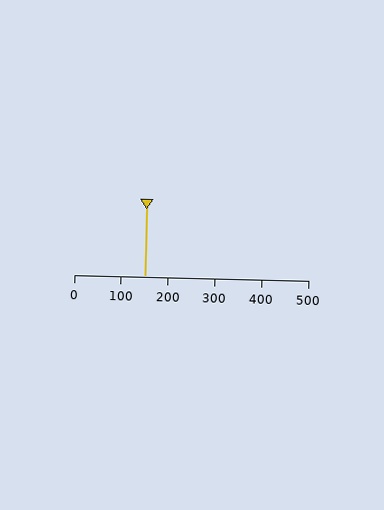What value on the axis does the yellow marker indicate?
The marker indicates approximately 150.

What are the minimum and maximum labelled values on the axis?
The axis runs from 0 to 500.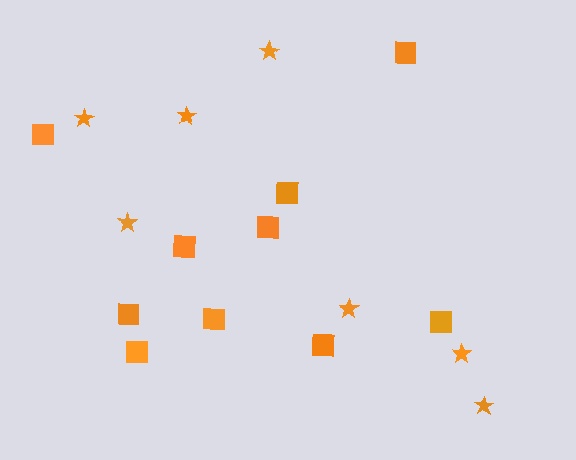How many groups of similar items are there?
There are 2 groups: one group of stars (7) and one group of squares (10).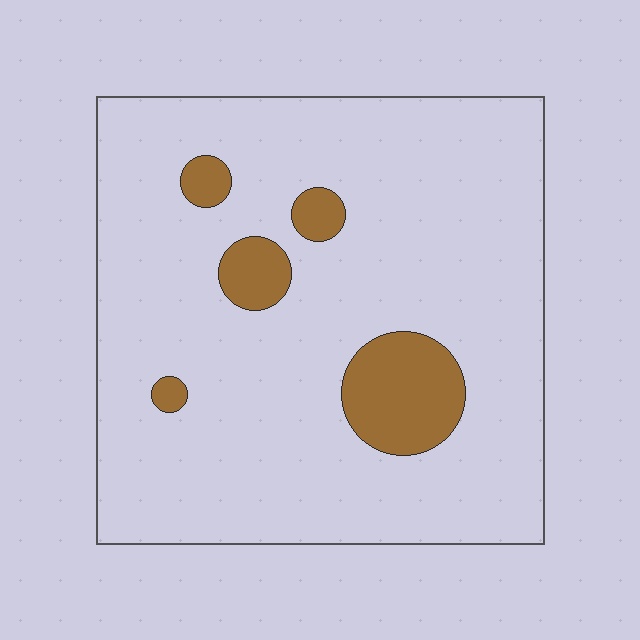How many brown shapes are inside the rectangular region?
5.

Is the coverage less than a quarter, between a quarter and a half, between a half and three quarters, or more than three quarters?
Less than a quarter.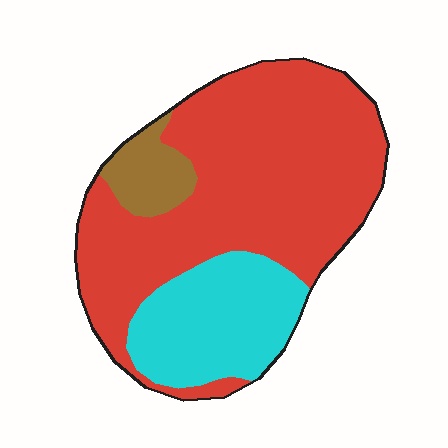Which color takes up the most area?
Red, at roughly 70%.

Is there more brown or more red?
Red.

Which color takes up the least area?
Brown, at roughly 10%.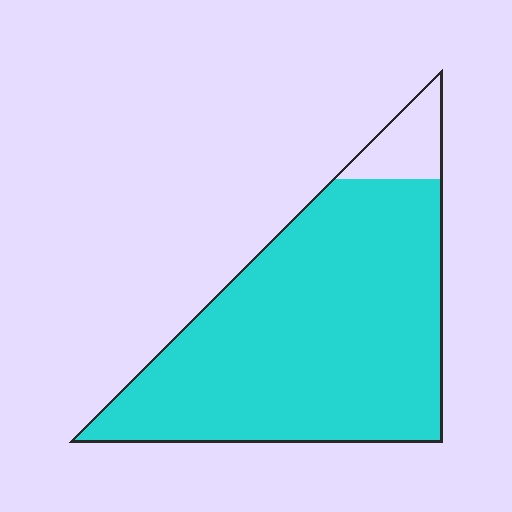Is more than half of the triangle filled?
Yes.